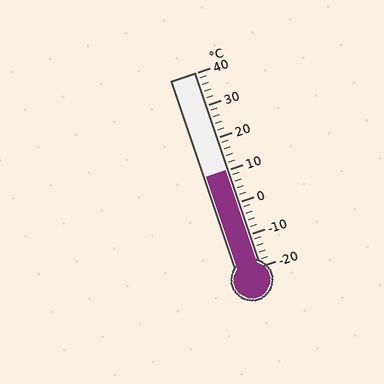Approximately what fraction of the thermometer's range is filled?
The thermometer is filled to approximately 50% of its range.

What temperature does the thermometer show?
The thermometer shows approximately 10°C.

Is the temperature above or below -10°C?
The temperature is above -10°C.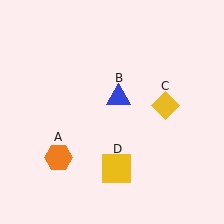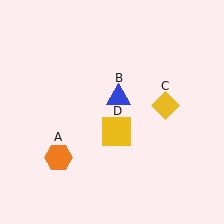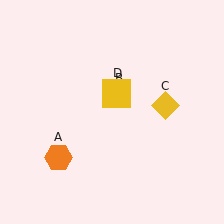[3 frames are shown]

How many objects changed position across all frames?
1 object changed position: yellow square (object D).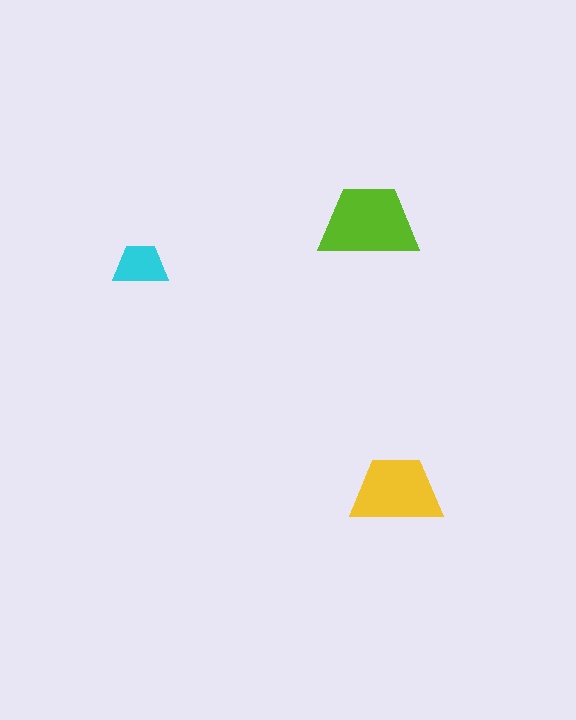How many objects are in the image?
There are 3 objects in the image.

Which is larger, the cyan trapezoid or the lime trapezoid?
The lime one.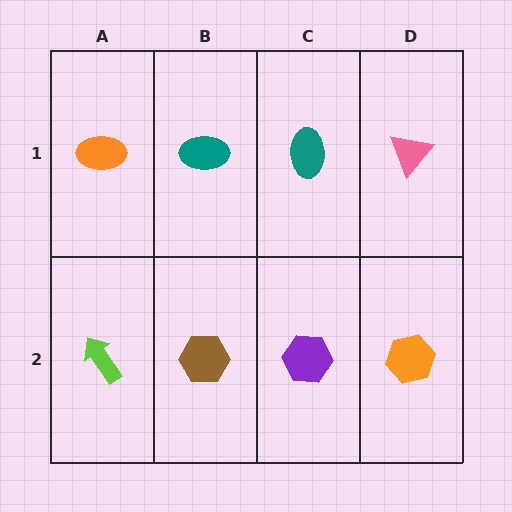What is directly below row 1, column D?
An orange hexagon.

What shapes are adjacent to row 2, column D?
A pink triangle (row 1, column D), a purple hexagon (row 2, column C).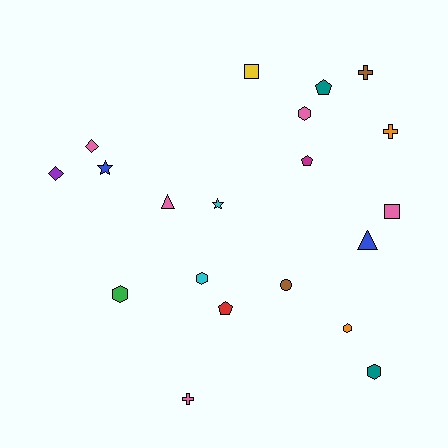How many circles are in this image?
There is 1 circle.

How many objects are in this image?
There are 20 objects.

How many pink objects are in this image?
There are 5 pink objects.